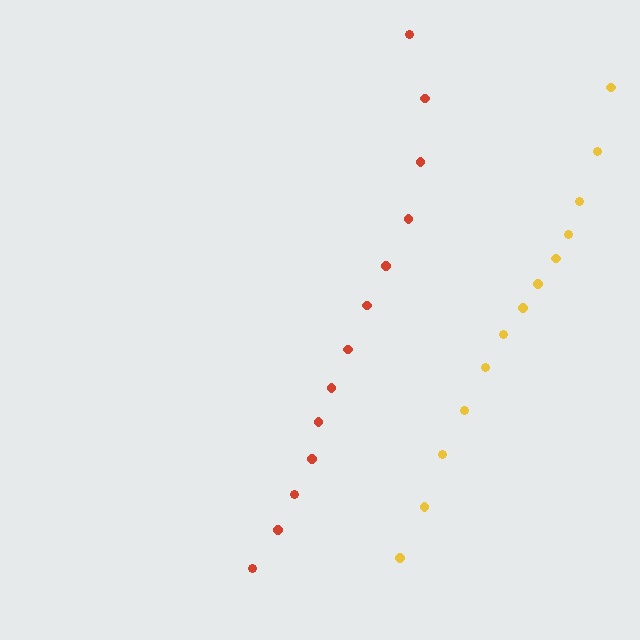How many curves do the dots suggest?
There are 2 distinct paths.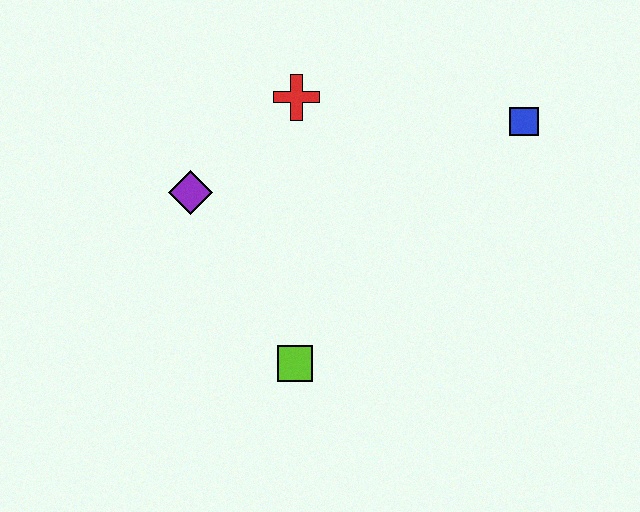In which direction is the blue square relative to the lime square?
The blue square is above the lime square.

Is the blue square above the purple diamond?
Yes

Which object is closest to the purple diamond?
The red cross is closest to the purple diamond.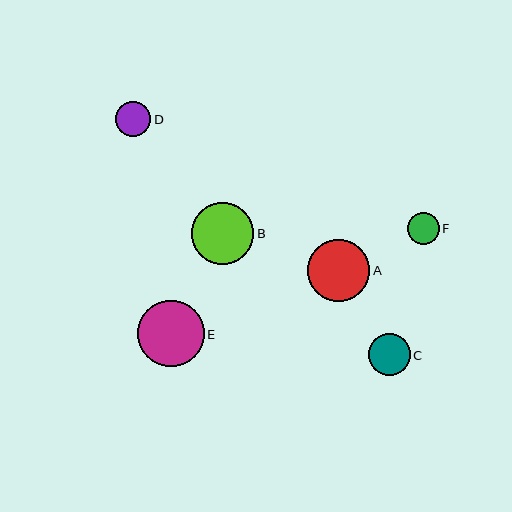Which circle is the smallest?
Circle F is the smallest with a size of approximately 32 pixels.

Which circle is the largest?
Circle E is the largest with a size of approximately 66 pixels.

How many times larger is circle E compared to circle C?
Circle E is approximately 1.6 times the size of circle C.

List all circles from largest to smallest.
From largest to smallest: E, B, A, C, D, F.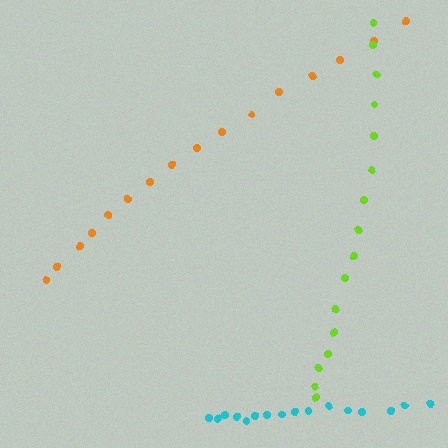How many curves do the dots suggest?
There are 3 distinct paths.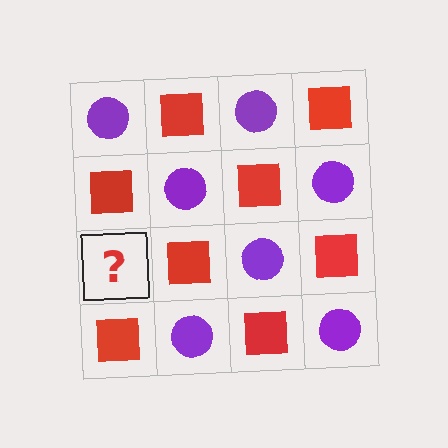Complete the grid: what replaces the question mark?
The question mark should be replaced with a purple circle.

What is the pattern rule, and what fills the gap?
The rule is that it alternates purple circle and red square in a checkerboard pattern. The gap should be filled with a purple circle.